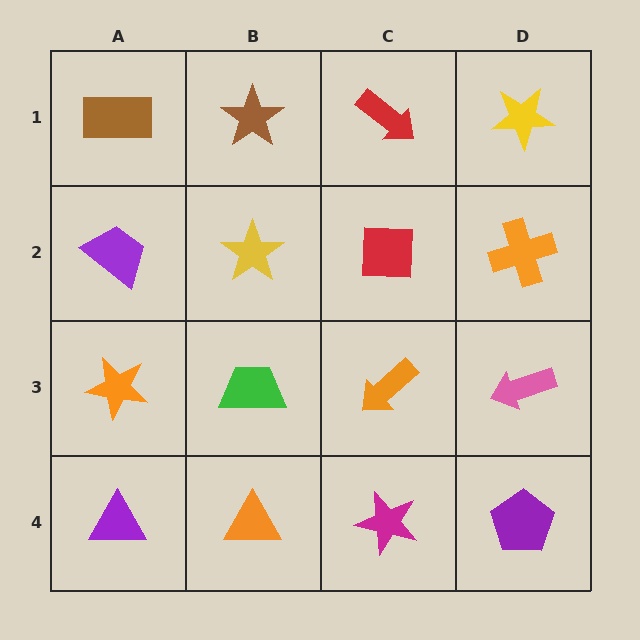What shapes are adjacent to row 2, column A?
A brown rectangle (row 1, column A), an orange star (row 3, column A), a yellow star (row 2, column B).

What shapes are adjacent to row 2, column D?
A yellow star (row 1, column D), a pink arrow (row 3, column D), a red square (row 2, column C).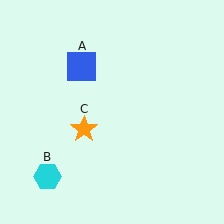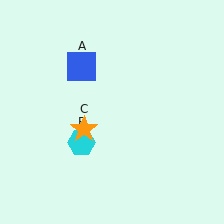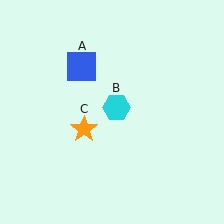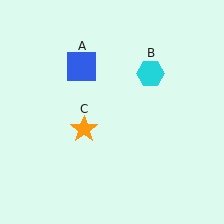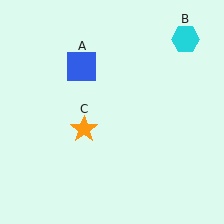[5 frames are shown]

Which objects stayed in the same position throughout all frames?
Blue square (object A) and orange star (object C) remained stationary.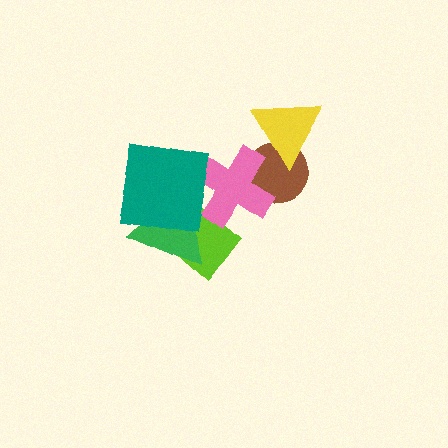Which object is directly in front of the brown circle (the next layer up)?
The pink cross is directly in front of the brown circle.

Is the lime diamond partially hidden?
Yes, it is partially covered by another shape.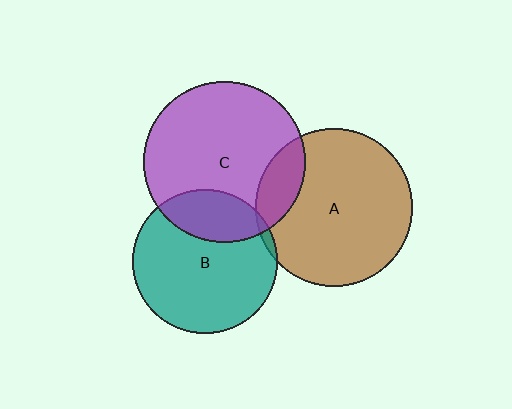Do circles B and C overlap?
Yes.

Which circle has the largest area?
Circle C (purple).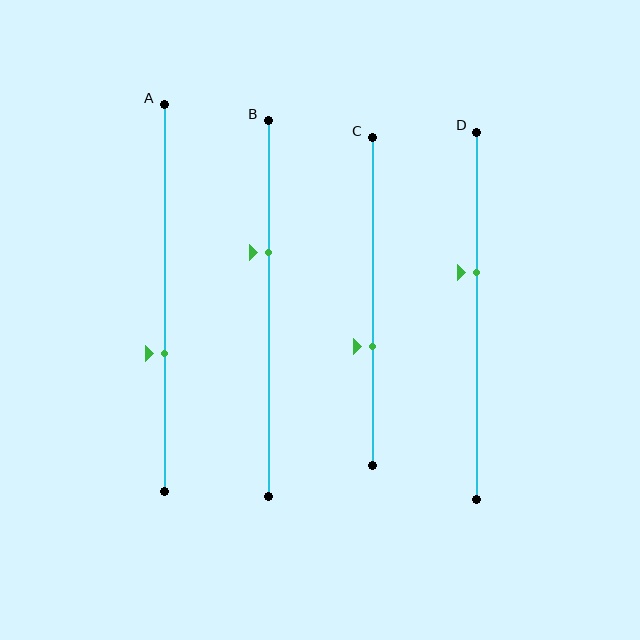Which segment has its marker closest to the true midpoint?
Segment D has its marker closest to the true midpoint.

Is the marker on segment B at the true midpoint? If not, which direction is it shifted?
No, the marker on segment B is shifted upward by about 15% of the segment length.